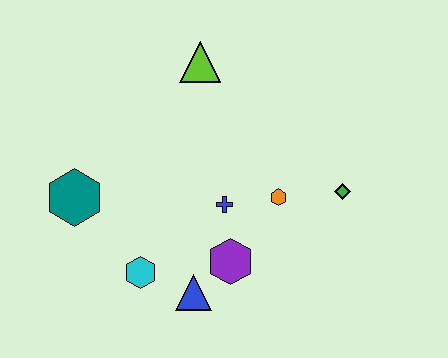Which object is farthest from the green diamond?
The teal hexagon is farthest from the green diamond.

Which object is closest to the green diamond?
The orange hexagon is closest to the green diamond.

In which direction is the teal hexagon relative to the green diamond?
The teal hexagon is to the left of the green diamond.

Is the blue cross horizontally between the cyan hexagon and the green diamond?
Yes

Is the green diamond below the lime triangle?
Yes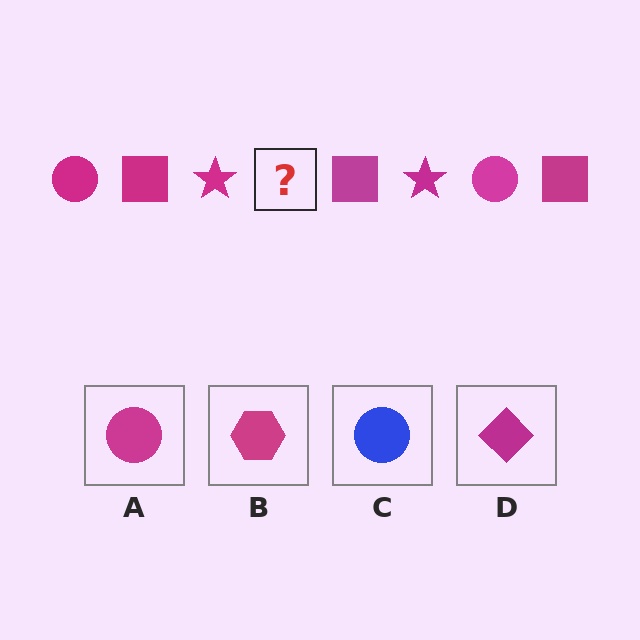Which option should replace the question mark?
Option A.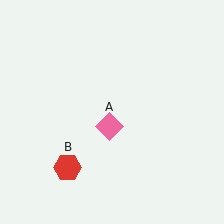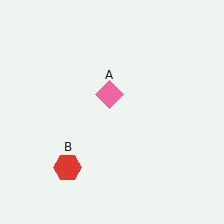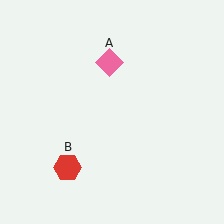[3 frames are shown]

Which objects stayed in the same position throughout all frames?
Red hexagon (object B) remained stationary.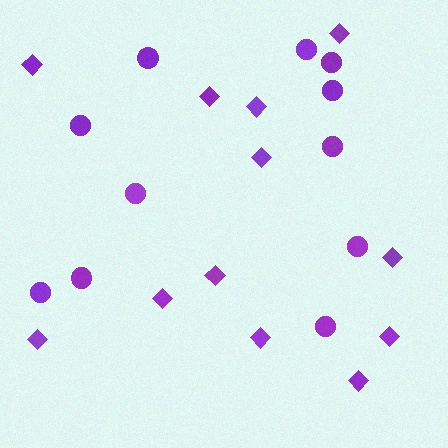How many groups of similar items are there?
There are 2 groups: one group of circles (11) and one group of diamonds (12).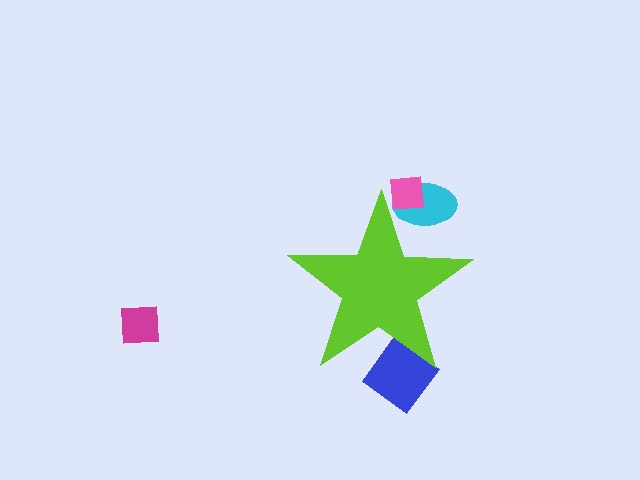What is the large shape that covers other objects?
A lime star.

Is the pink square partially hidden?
Yes, the pink square is partially hidden behind the lime star.